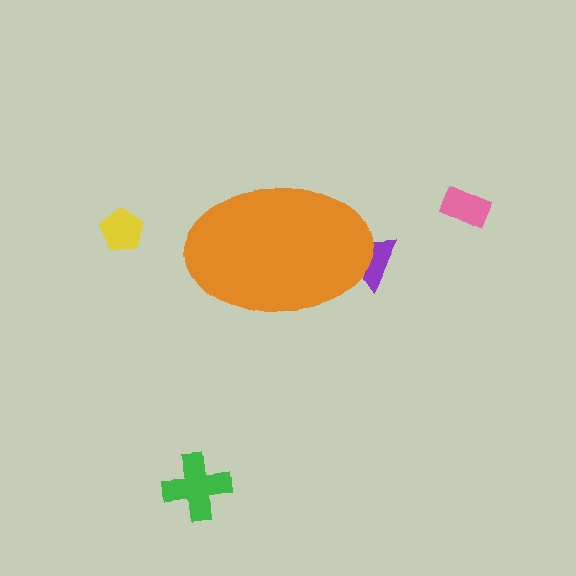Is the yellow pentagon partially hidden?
No, the yellow pentagon is fully visible.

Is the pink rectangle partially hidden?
No, the pink rectangle is fully visible.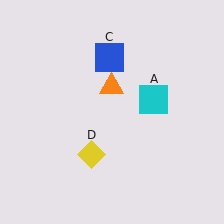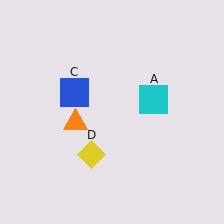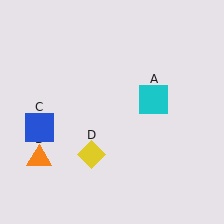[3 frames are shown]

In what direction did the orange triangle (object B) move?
The orange triangle (object B) moved down and to the left.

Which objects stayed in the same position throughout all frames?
Cyan square (object A) and yellow diamond (object D) remained stationary.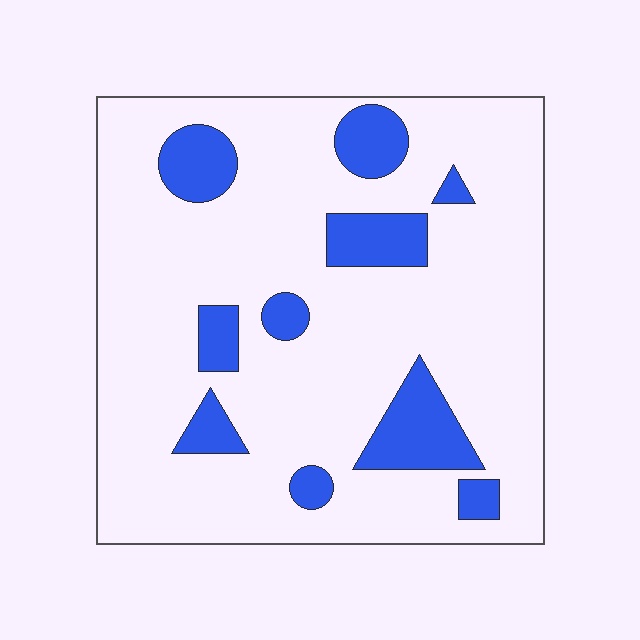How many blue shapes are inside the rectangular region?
10.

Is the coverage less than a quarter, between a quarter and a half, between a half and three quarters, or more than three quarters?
Less than a quarter.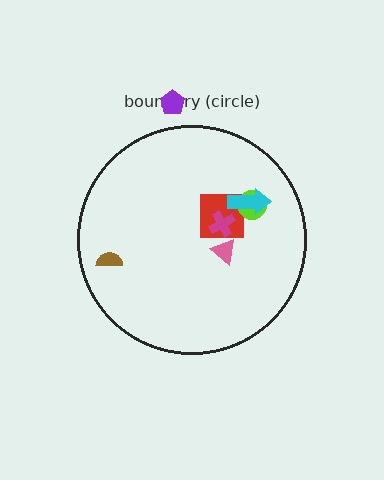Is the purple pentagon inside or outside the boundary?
Outside.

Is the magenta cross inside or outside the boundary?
Inside.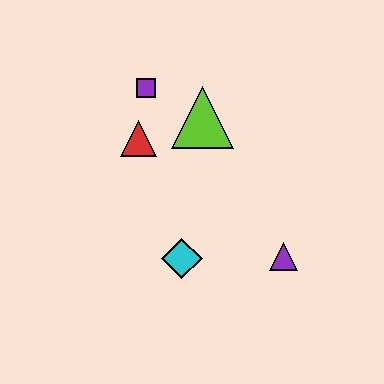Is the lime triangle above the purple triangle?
Yes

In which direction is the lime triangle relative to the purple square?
The lime triangle is to the right of the purple square.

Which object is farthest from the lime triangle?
The purple triangle is farthest from the lime triangle.